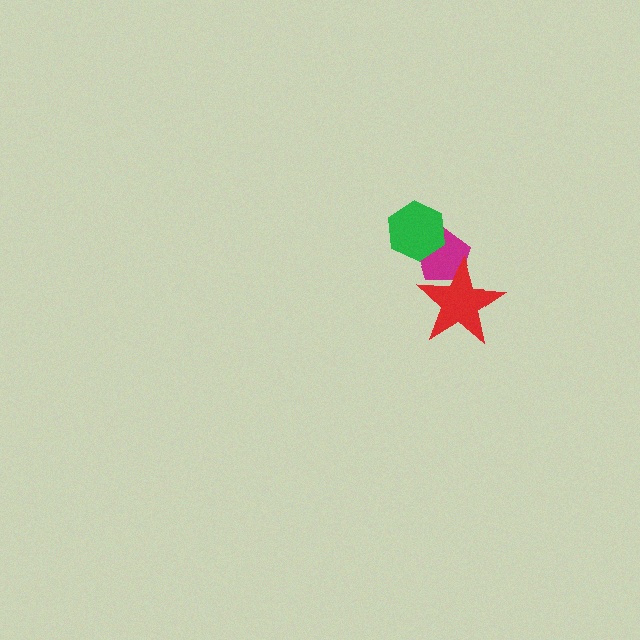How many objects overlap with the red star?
1 object overlaps with the red star.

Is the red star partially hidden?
No, no other shape covers it.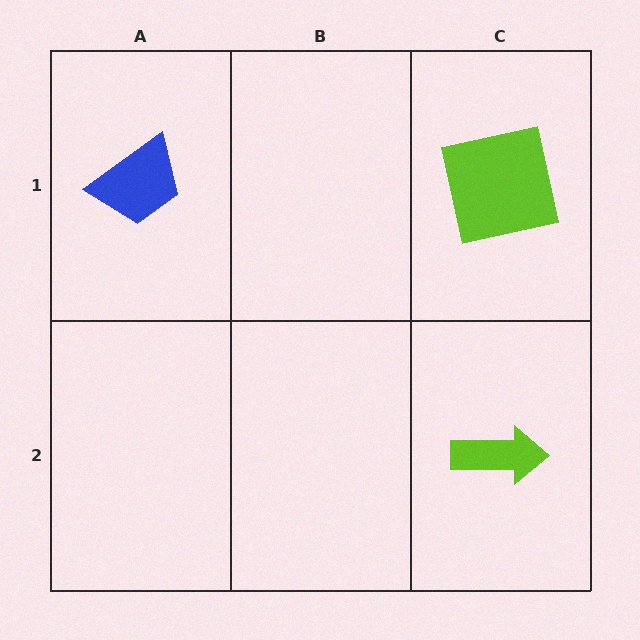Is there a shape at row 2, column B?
No, that cell is empty.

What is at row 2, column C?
A lime arrow.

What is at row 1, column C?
A lime square.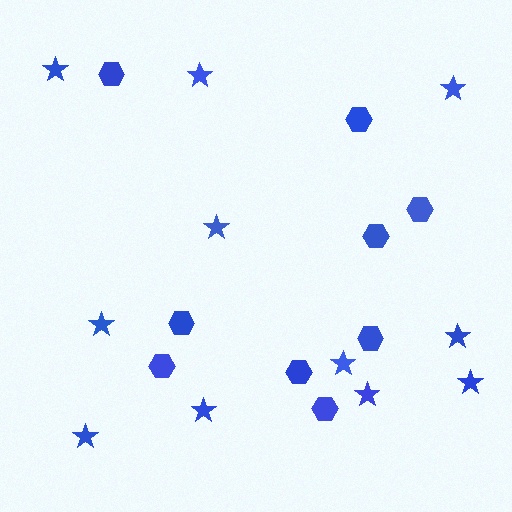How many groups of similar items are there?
There are 2 groups: one group of stars (11) and one group of hexagons (9).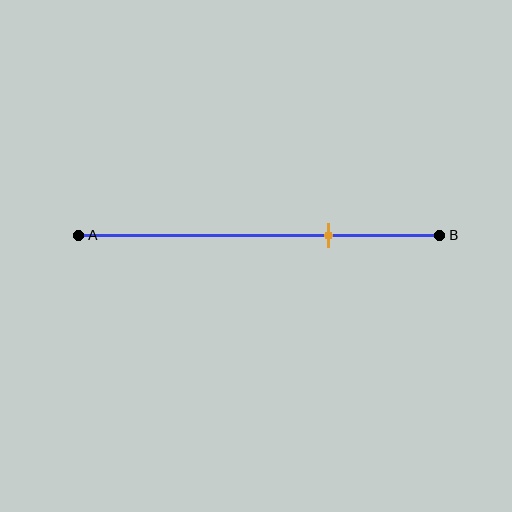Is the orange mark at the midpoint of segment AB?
No, the mark is at about 70% from A, not at the 50% midpoint.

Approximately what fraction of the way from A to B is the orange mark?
The orange mark is approximately 70% of the way from A to B.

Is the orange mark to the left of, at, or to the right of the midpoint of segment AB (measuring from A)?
The orange mark is to the right of the midpoint of segment AB.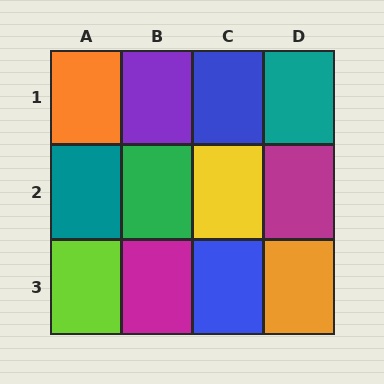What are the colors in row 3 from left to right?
Lime, magenta, blue, orange.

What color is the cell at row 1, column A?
Orange.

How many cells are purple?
1 cell is purple.